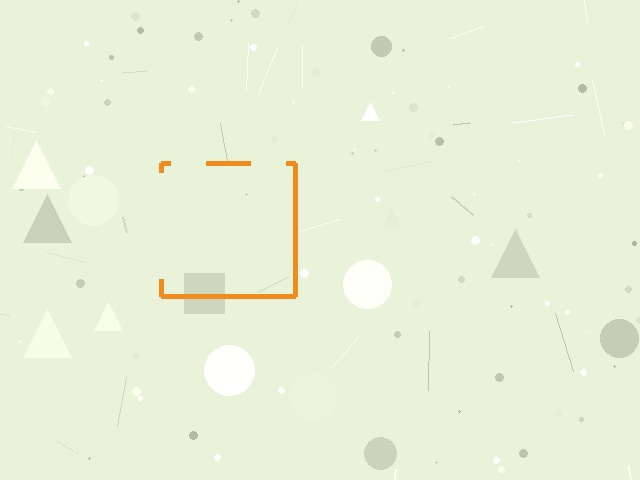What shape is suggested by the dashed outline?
The dashed outline suggests a square.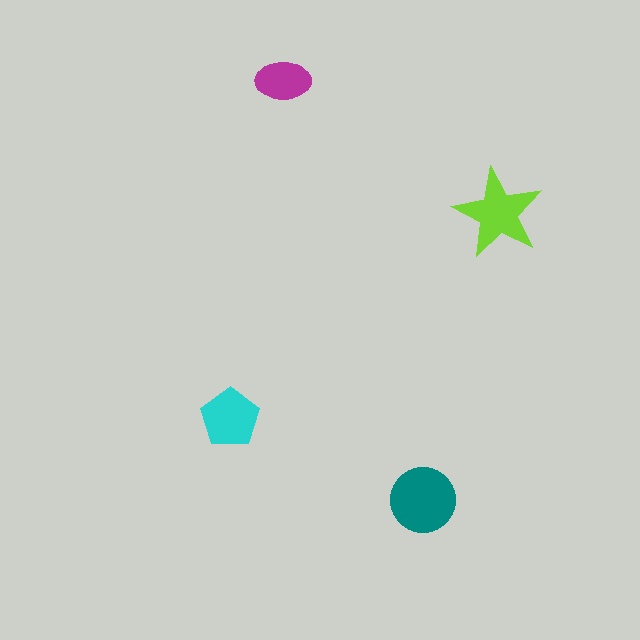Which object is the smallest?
The magenta ellipse.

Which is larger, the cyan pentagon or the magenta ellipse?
The cyan pentagon.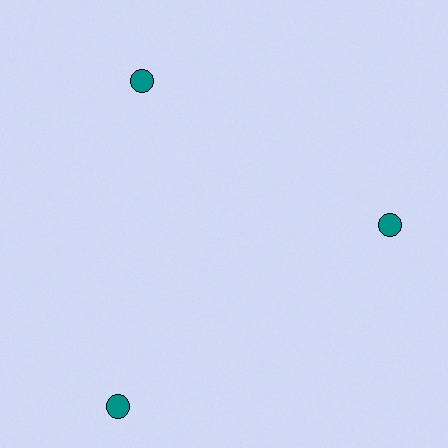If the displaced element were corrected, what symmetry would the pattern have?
It would have 3-fold rotational symmetry — the pattern would map onto itself every 120 degrees.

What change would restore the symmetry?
The symmetry would be restored by moving it inward, back onto the ring so that all 3 circles sit at equal angles and equal distance from the center.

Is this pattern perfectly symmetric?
No. The 3 teal circles are arranged in a ring, but one element near the 7 o'clock position is pushed outward from the center, breaking the 3-fold rotational symmetry.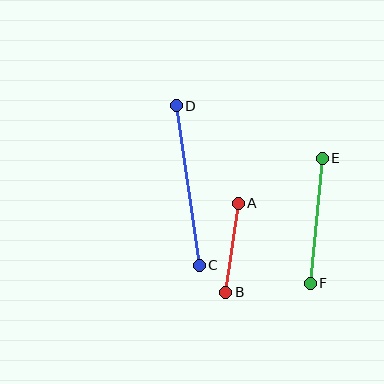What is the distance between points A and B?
The distance is approximately 90 pixels.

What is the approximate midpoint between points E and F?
The midpoint is at approximately (316, 221) pixels.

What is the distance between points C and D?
The distance is approximately 161 pixels.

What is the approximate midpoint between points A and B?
The midpoint is at approximately (232, 248) pixels.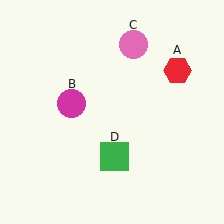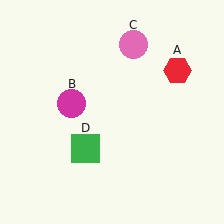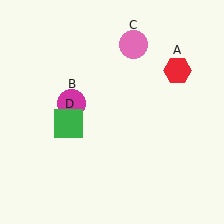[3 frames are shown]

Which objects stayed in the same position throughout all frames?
Red hexagon (object A) and magenta circle (object B) and pink circle (object C) remained stationary.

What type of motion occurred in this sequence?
The green square (object D) rotated clockwise around the center of the scene.